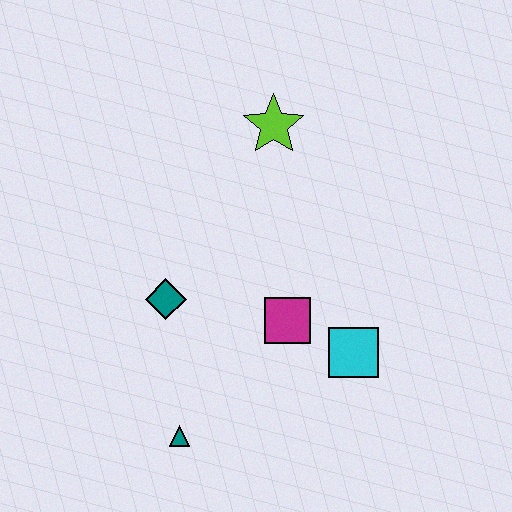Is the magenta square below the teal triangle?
No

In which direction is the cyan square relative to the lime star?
The cyan square is below the lime star.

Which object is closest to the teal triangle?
The teal diamond is closest to the teal triangle.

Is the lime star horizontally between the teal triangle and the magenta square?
Yes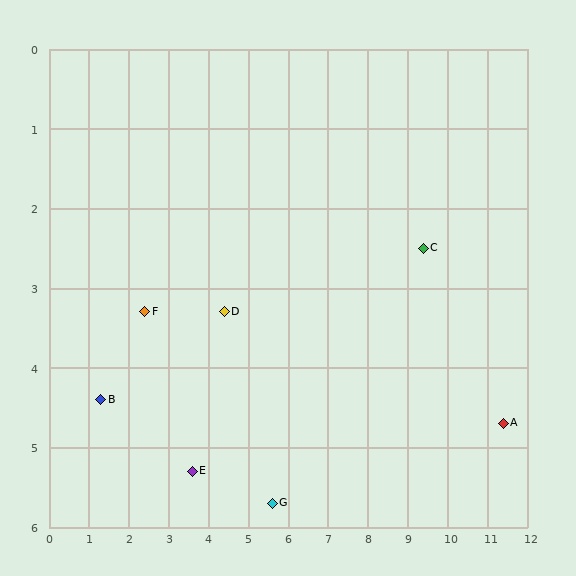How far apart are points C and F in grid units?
Points C and F are about 7.0 grid units apart.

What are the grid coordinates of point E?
Point E is at approximately (3.6, 5.3).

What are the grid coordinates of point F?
Point F is at approximately (2.4, 3.3).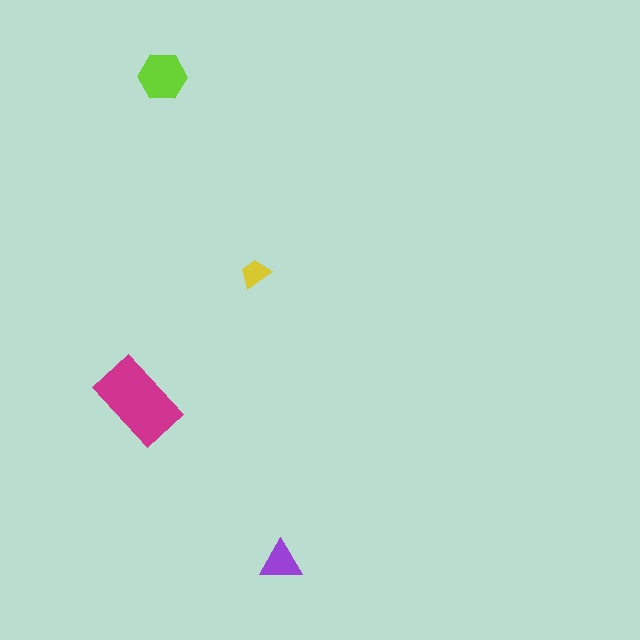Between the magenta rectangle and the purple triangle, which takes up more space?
The magenta rectangle.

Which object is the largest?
The magenta rectangle.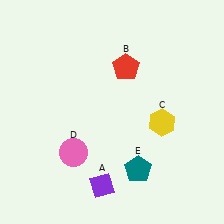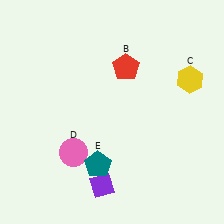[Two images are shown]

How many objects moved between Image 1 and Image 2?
2 objects moved between the two images.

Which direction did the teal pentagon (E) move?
The teal pentagon (E) moved left.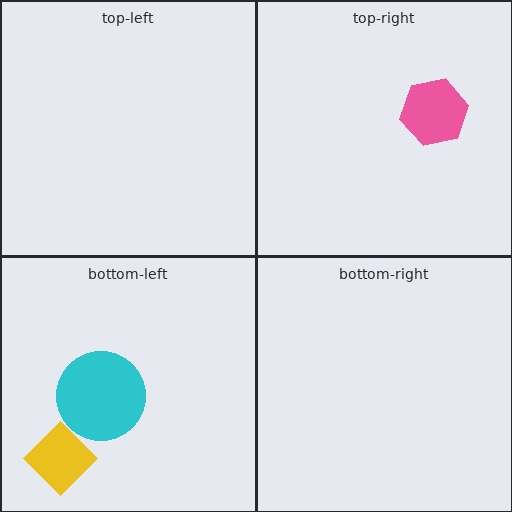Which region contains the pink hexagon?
The top-right region.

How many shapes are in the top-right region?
1.